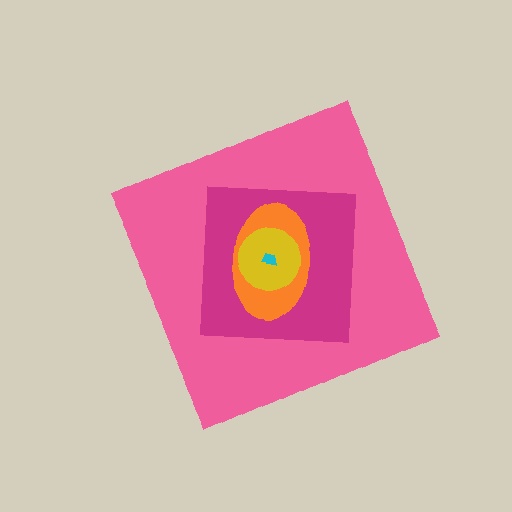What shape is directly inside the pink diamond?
The magenta square.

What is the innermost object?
The cyan trapezoid.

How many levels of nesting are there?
5.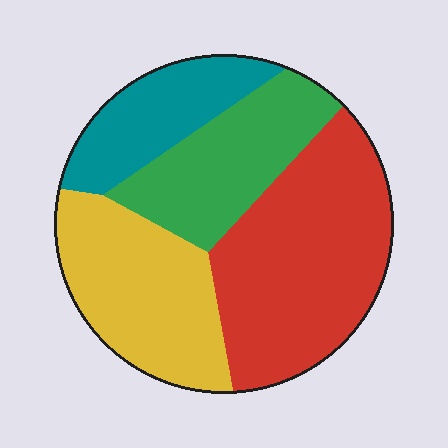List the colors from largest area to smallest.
From largest to smallest: red, yellow, green, teal.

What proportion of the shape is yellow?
Yellow covers 26% of the shape.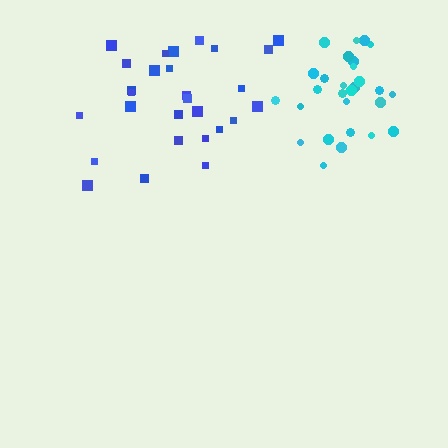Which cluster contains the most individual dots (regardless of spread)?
Cyan (29).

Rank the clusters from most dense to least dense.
cyan, blue.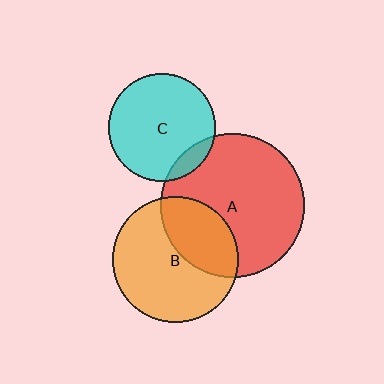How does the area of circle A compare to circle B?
Approximately 1.3 times.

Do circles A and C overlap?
Yes.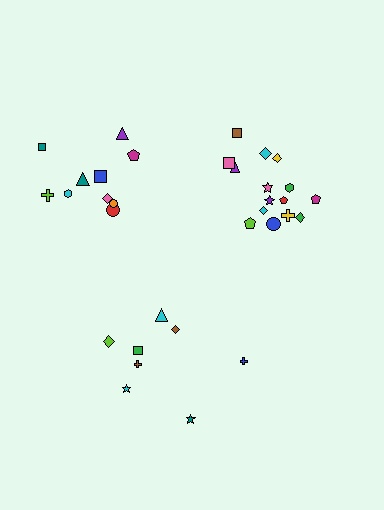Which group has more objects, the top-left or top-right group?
The top-right group.